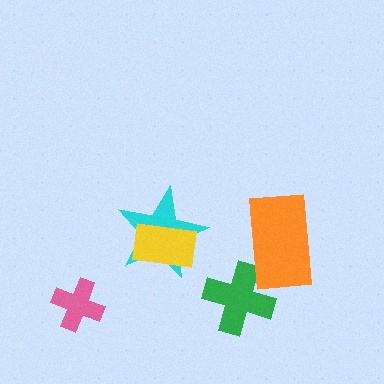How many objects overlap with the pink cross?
0 objects overlap with the pink cross.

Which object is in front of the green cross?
The orange rectangle is in front of the green cross.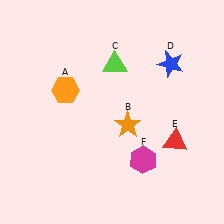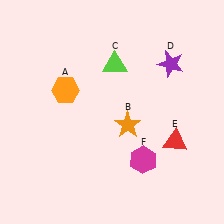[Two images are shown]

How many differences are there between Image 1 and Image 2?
There is 1 difference between the two images.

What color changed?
The star (D) changed from blue in Image 1 to purple in Image 2.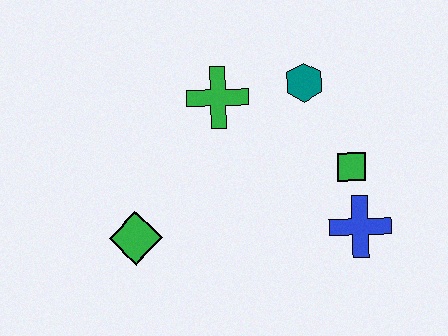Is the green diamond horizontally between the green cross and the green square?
No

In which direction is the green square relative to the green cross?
The green square is to the right of the green cross.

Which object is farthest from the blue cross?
The green diamond is farthest from the blue cross.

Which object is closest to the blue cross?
The green square is closest to the blue cross.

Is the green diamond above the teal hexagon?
No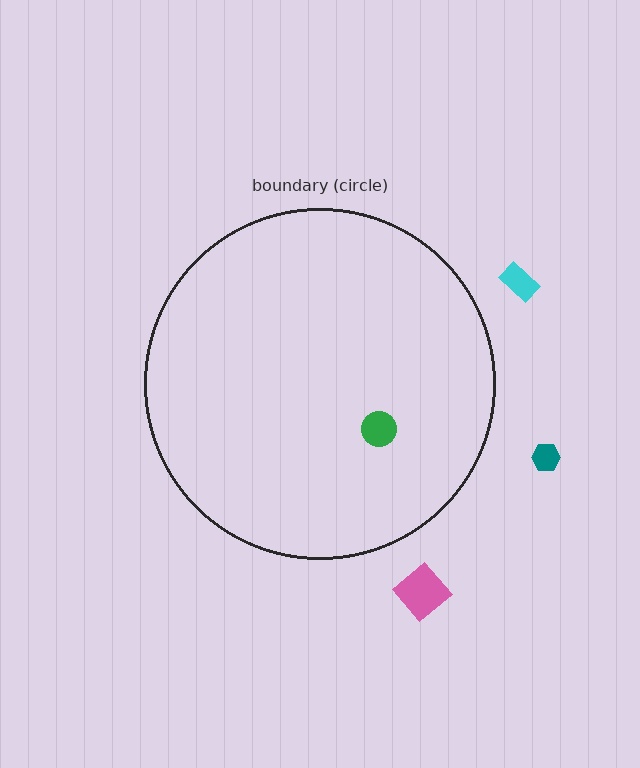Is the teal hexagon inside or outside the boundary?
Outside.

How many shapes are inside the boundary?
1 inside, 3 outside.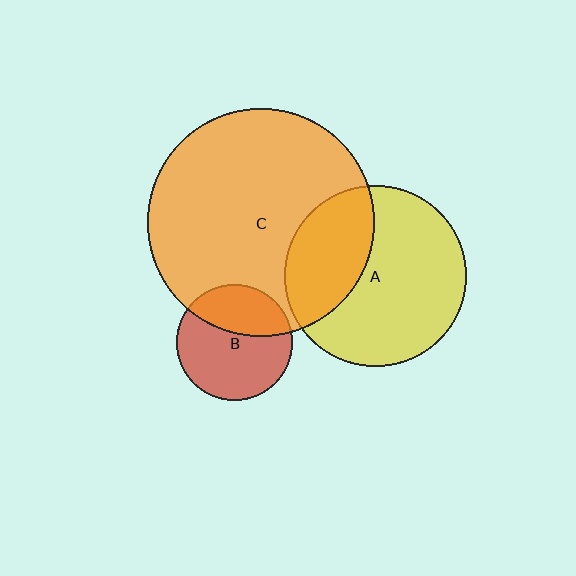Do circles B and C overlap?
Yes.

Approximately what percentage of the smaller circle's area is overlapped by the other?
Approximately 35%.